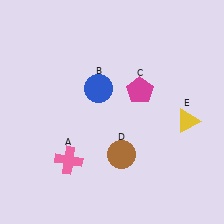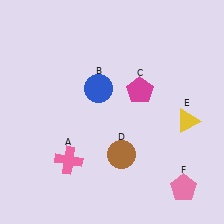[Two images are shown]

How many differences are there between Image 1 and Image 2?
There is 1 difference between the two images.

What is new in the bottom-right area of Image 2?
A pink pentagon (F) was added in the bottom-right area of Image 2.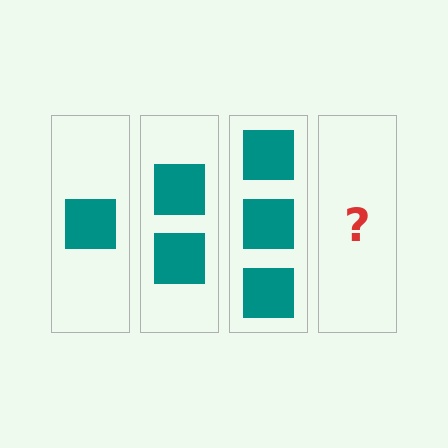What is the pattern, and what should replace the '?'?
The pattern is that each step adds one more square. The '?' should be 4 squares.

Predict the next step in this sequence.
The next step is 4 squares.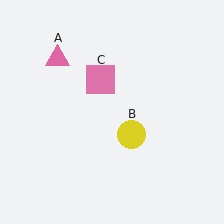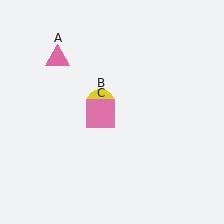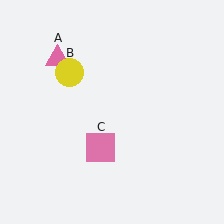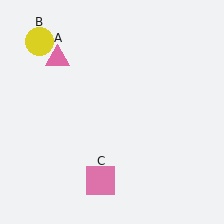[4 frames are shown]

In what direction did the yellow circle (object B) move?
The yellow circle (object B) moved up and to the left.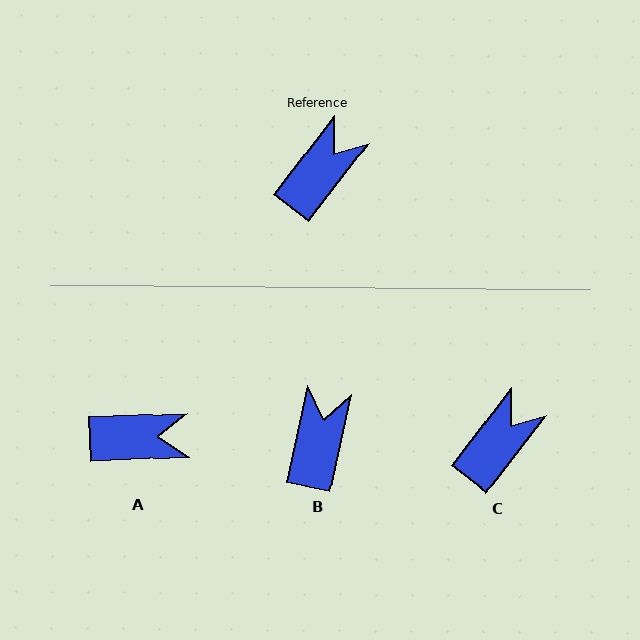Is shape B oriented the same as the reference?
No, it is off by about 26 degrees.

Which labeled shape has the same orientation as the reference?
C.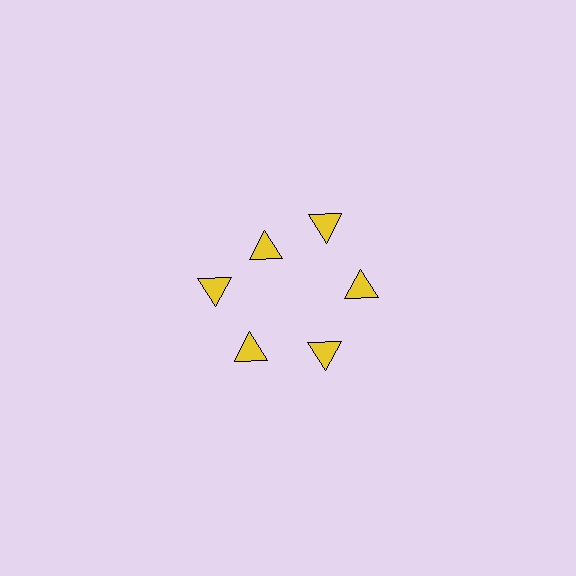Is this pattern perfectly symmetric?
No. The 6 yellow triangles are arranged in a ring, but one element near the 11 o'clock position is pulled inward toward the center, breaking the 6-fold rotational symmetry.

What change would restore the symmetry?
The symmetry would be restored by moving it outward, back onto the ring so that all 6 triangles sit at equal angles and equal distance from the center.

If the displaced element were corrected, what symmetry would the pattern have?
It would have 6-fold rotational symmetry — the pattern would map onto itself every 60 degrees.